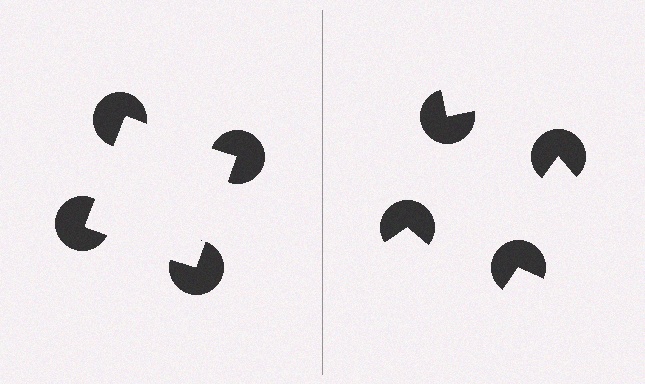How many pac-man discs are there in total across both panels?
8 — 4 on each side.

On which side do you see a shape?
An illusory square appears on the left side. On the right side the wedge cuts are rotated, so no coherent shape forms.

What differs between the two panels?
The pac-man discs are positioned identically on both sides; only the wedge orientations differ. On the left they align to a square; on the right they are misaligned.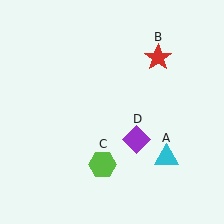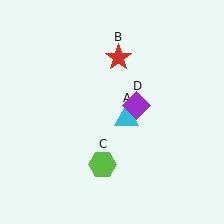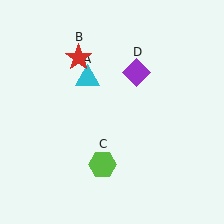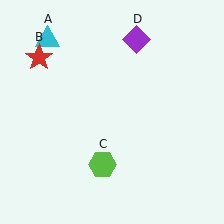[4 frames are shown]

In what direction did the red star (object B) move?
The red star (object B) moved left.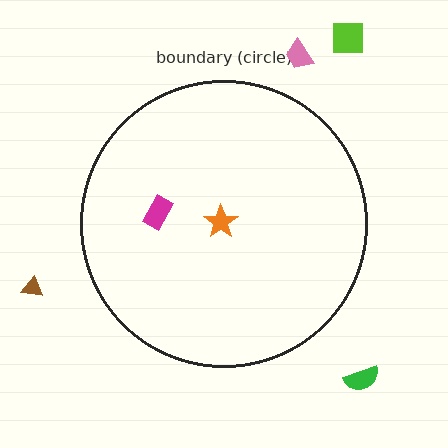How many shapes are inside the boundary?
2 inside, 4 outside.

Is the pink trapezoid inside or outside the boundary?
Outside.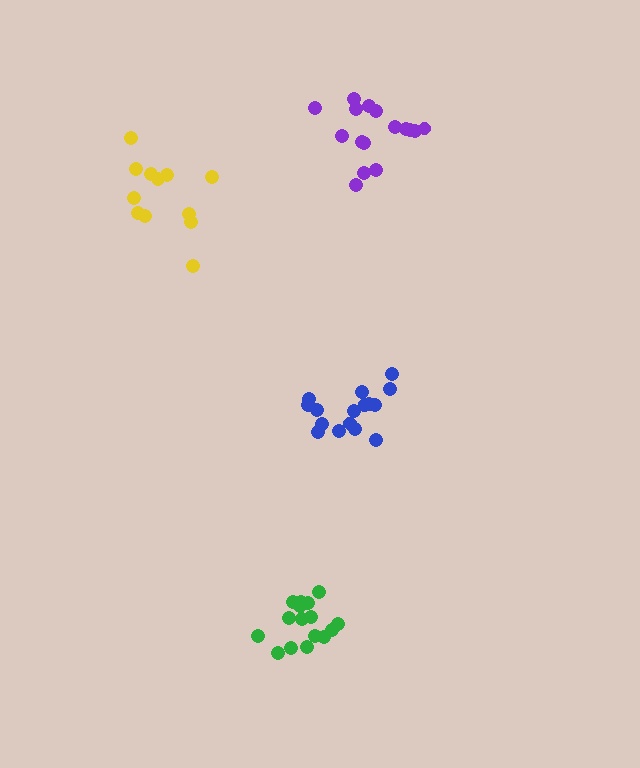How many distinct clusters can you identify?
There are 4 distinct clusters.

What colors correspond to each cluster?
The clusters are colored: yellow, purple, green, blue.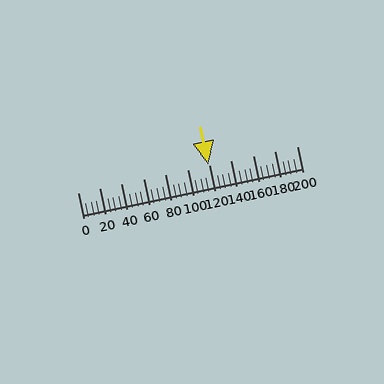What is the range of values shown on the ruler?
The ruler shows values from 0 to 200.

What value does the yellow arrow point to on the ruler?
The yellow arrow points to approximately 120.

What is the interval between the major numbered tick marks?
The major tick marks are spaced 20 units apart.